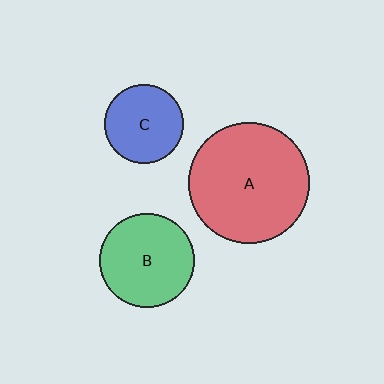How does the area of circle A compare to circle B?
Approximately 1.6 times.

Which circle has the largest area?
Circle A (red).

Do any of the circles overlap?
No, none of the circles overlap.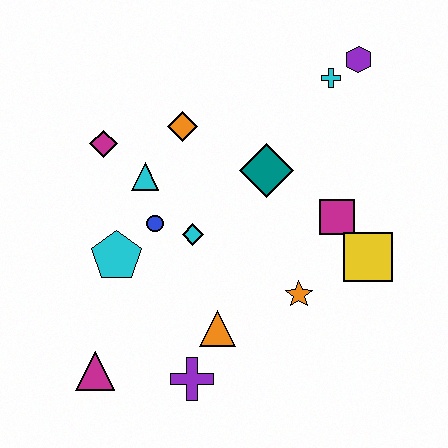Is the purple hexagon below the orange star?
No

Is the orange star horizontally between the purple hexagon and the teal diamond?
Yes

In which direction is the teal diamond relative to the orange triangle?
The teal diamond is above the orange triangle.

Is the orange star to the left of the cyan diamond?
No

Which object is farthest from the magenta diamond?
The yellow square is farthest from the magenta diamond.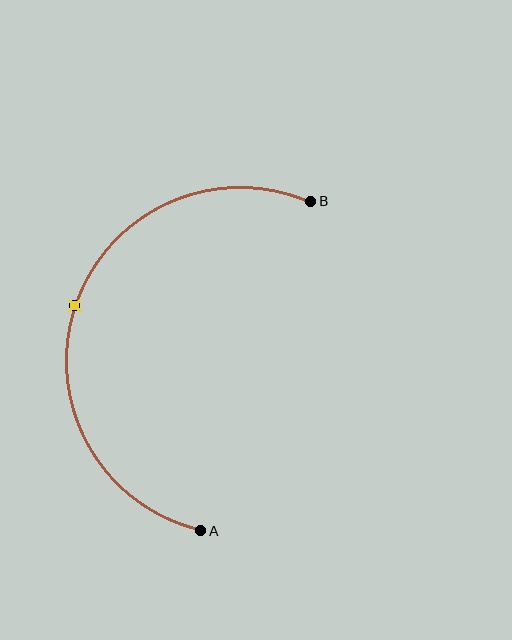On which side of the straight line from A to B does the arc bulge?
The arc bulges to the left of the straight line connecting A and B.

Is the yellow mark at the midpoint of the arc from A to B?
Yes. The yellow mark lies on the arc at equal arc-length from both A and B — it is the arc midpoint.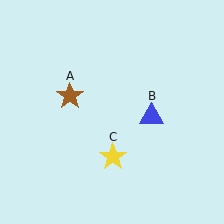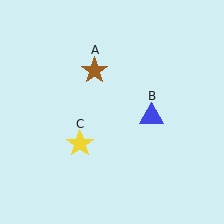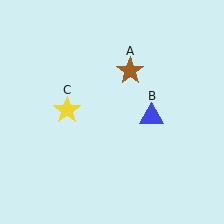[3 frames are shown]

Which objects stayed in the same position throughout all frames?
Blue triangle (object B) remained stationary.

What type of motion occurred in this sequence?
The brown star (object A), yellow star (object C) rotated clockwise around the center of the scene.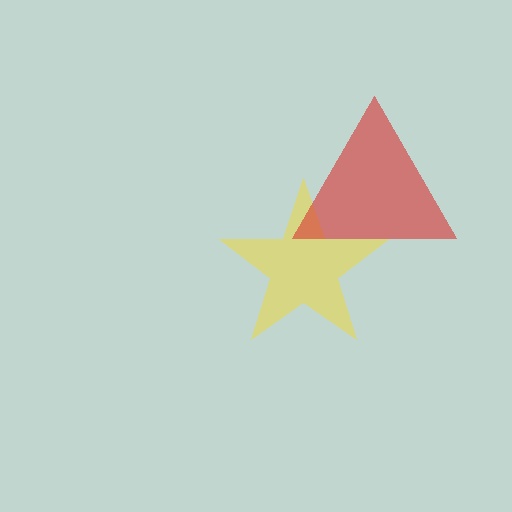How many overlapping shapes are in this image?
There are 2 overlapping shapes in the image.